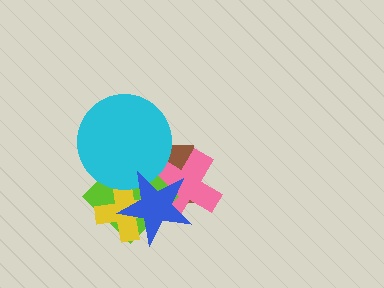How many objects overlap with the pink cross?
4 objects overlap with the pink cross.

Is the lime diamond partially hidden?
Yes, it is partially covered by another shape.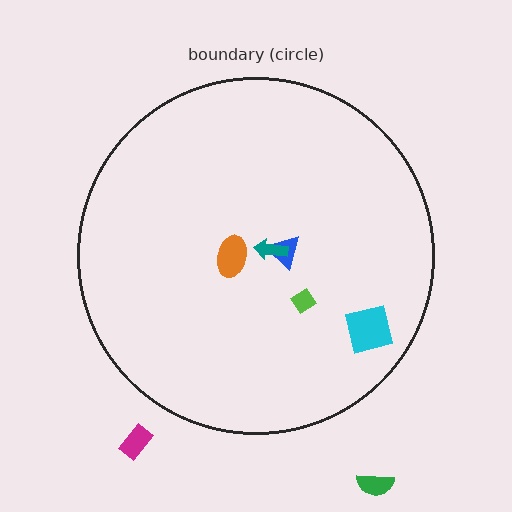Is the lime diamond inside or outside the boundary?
Inside.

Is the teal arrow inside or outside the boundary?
Inside.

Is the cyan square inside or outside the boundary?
Inside.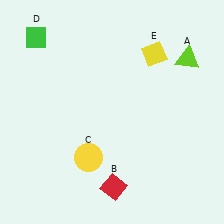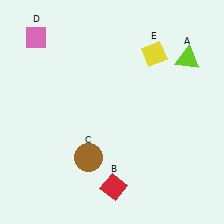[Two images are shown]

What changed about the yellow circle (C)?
In Image 1, C is yellow. In Image 2, it changed to brown.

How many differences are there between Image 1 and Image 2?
There are 2 differences between the two images.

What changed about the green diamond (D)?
In Image 1, D is green. In Image 2, it changed to pink.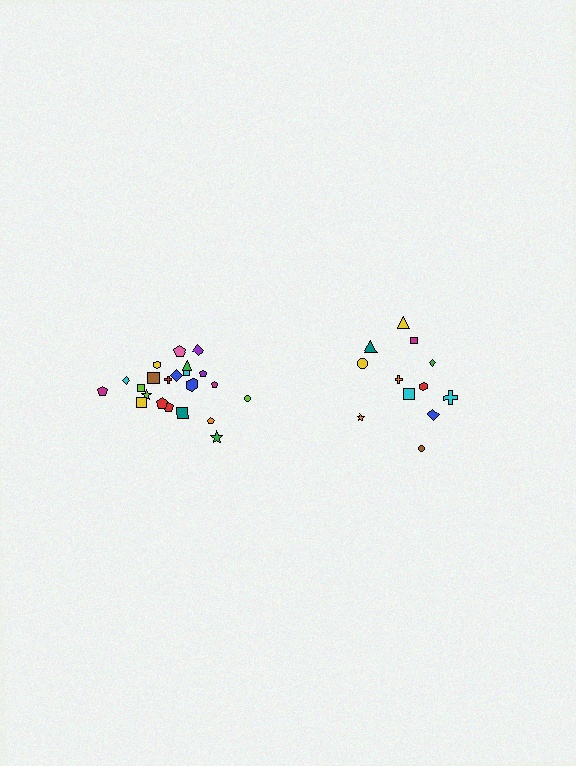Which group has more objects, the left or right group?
The left group.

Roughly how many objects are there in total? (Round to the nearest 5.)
Roughly 35 objects in total.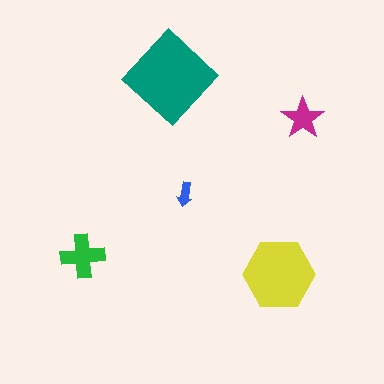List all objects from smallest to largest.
The blue arrow, the magenta star, the green cross, the yellow hexagon, the teal diamond.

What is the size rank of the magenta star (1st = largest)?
4th.